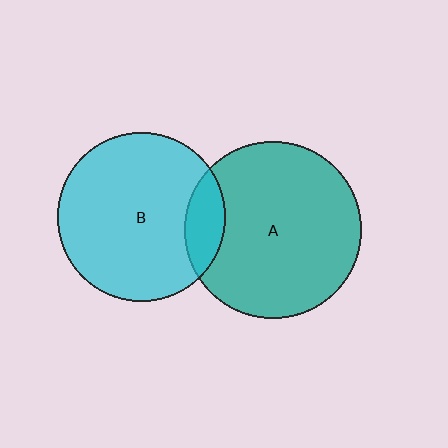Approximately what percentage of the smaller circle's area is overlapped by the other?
Approximately 15%.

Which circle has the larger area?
Circle A (teal).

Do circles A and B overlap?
Yes.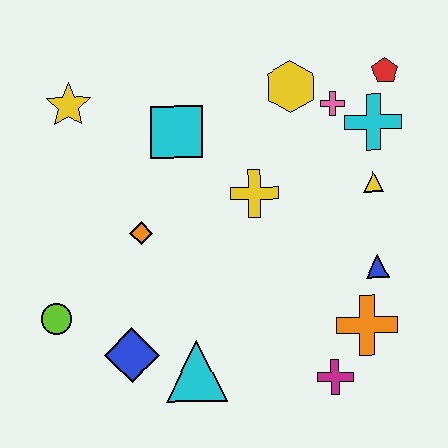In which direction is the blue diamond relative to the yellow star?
The blue diamond is below the yellow star.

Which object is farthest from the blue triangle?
The yellow star is farthest from the blue triangle.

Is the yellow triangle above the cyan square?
No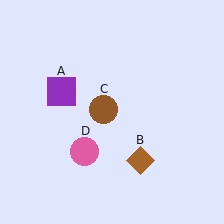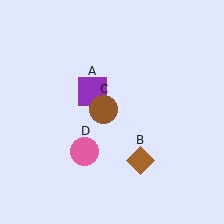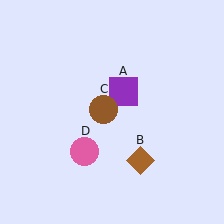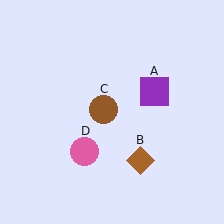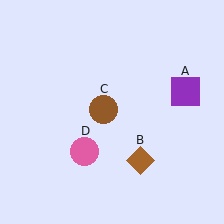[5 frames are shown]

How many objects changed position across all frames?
1 object changed position: purple square (object A).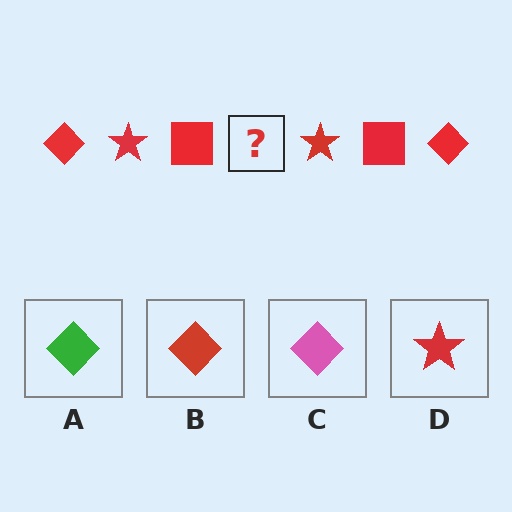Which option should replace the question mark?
Option B.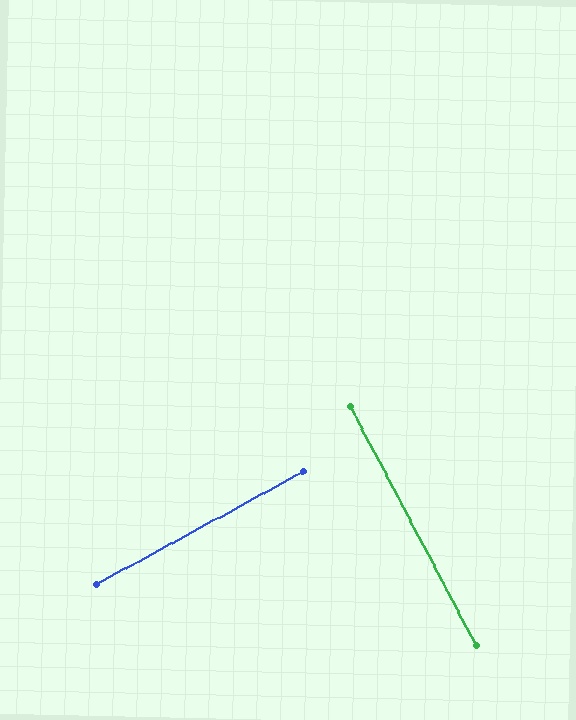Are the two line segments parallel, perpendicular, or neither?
Perpendicular — they meet at approximately 89°.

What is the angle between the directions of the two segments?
Approximately 89 degrees.